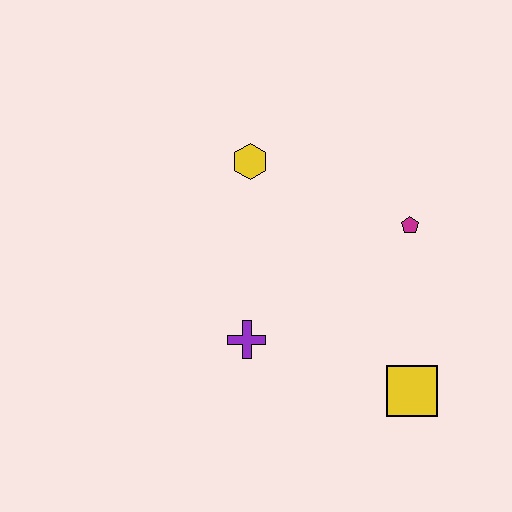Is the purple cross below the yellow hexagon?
Yes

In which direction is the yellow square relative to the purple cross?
The yellow square is to the right of the purple cross.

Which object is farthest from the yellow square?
The yellow hexagon is farthest from the yellow square.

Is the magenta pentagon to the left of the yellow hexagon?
No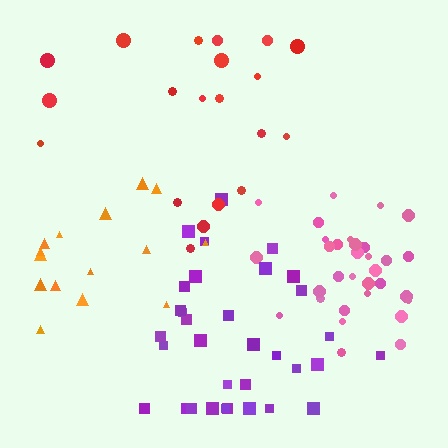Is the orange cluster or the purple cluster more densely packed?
Purple.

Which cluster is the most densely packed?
Pink.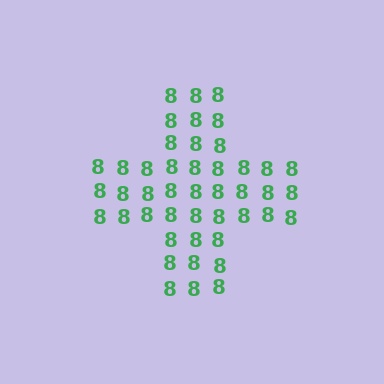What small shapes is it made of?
It is made of small digit 8's.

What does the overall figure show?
The overall figure shows a cross.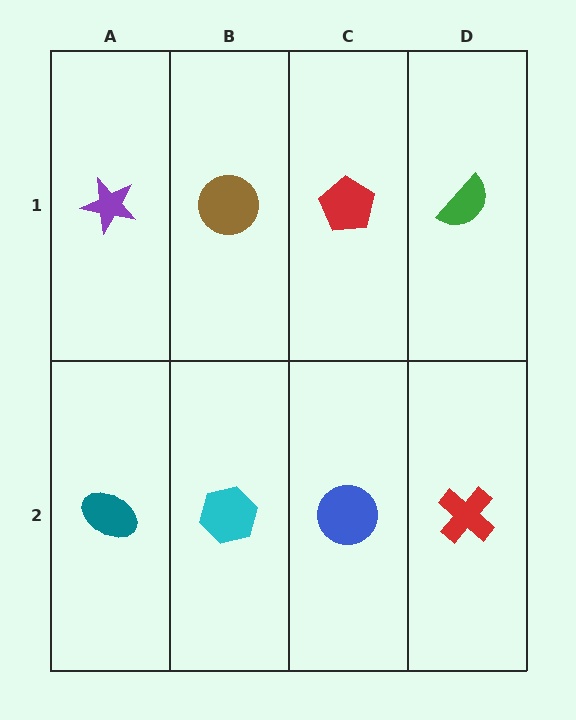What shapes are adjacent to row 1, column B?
A cyan hexagon (row 2, column B), a purple star (row 1, column A), a red pentagon (row 1, column C).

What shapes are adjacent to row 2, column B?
A brown circle (row 1, column B), a teal ellipse (row 2, column A), a blue circle (row 2, column C).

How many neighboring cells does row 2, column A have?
2.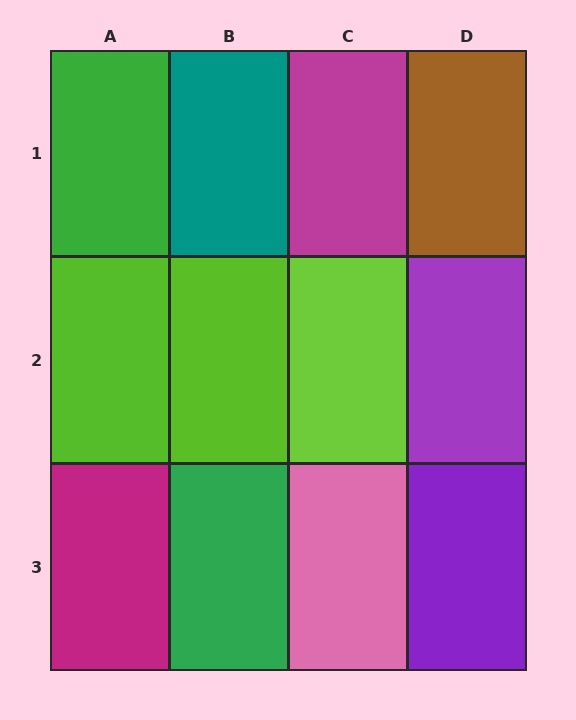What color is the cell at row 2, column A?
Lime.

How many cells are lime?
3 cells are lime.